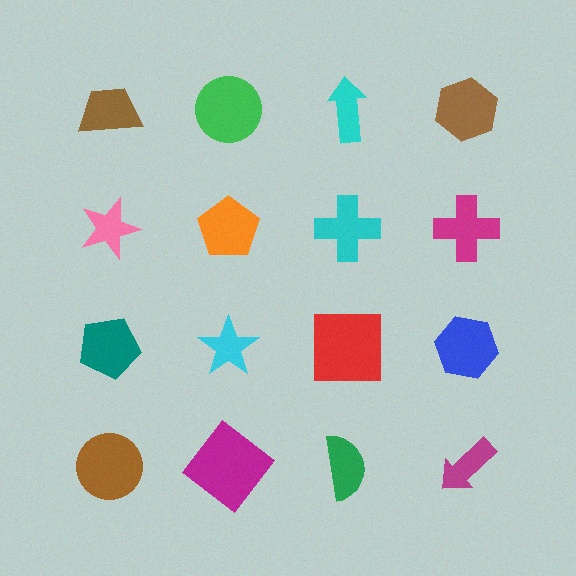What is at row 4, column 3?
A green semicircle.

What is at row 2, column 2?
An orange pentagon.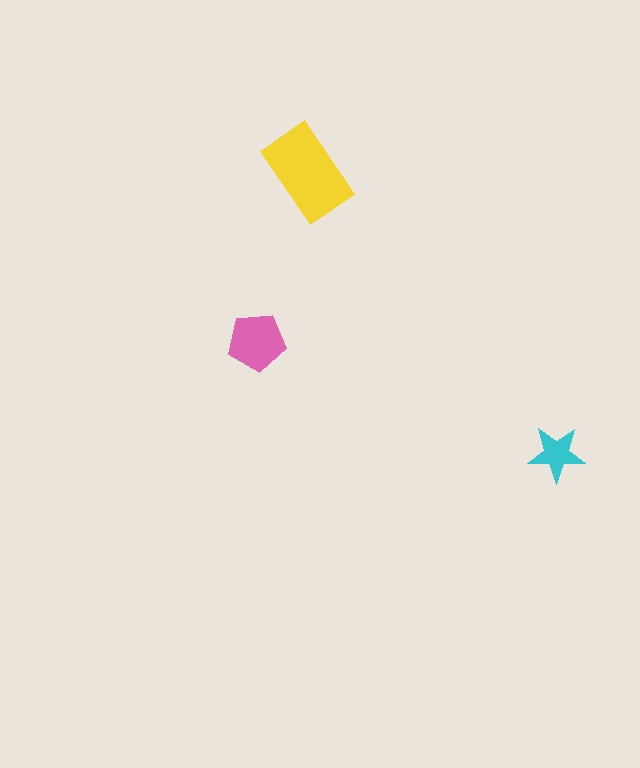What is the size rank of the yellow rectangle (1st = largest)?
1st.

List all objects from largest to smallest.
The yellow rectangle, the pink pentagon, the cyan star.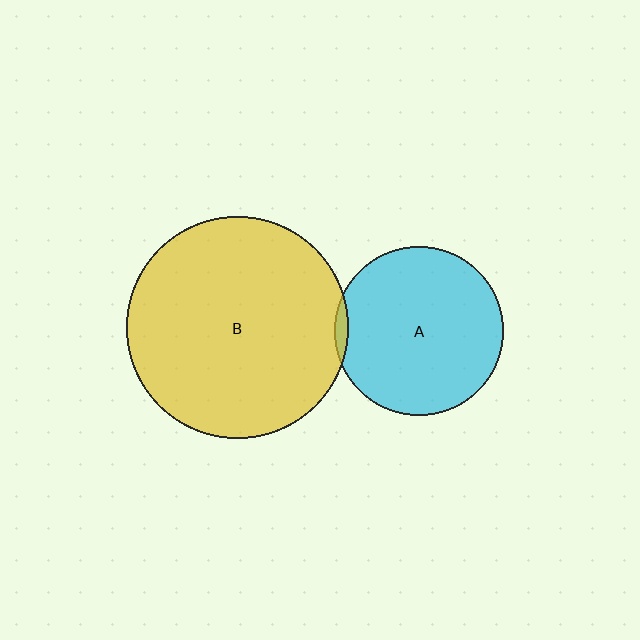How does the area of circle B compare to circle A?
Approximately 1.7 times.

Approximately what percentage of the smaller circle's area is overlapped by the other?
Approximately 5%.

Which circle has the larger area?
Circle B (yellow).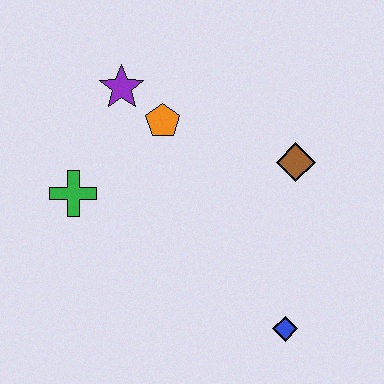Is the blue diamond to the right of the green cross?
Yes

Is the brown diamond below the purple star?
Yes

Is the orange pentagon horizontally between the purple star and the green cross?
No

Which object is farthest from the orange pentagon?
The blue diamond is farthest from the orange pentagon.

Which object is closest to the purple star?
The orange pentagon is closest to the purple star.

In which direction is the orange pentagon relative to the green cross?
The orange pentagon is to the right of the green cross.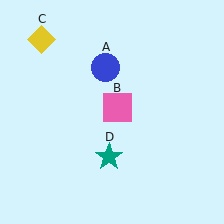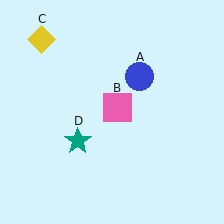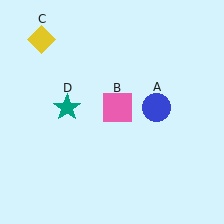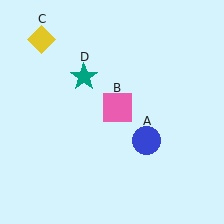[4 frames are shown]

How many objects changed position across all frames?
2 objects changed position: blue circle (object A), teal star (object D).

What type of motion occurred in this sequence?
The blue circle (object A), teal star (object D) rotated clockwise around the center of the scene.